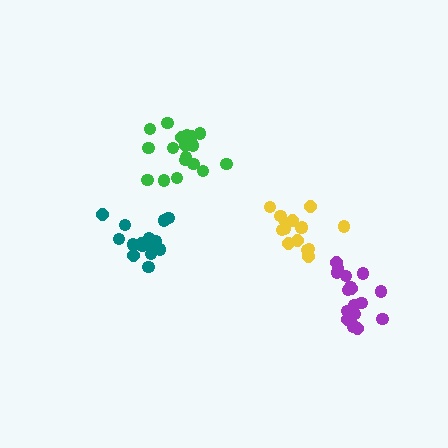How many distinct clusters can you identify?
There are 4 distinct clusters.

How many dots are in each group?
Group 1: 19 dots, Group 2: 18 dots, Group 3: 16 dots, Group 4: 15 dots (68 total).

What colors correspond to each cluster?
The clusters are colored: green, purple, teal, yellow.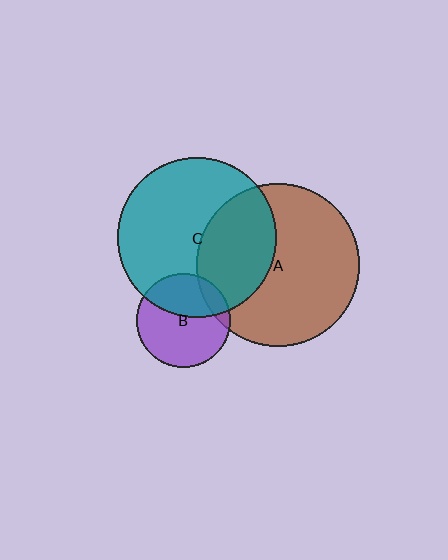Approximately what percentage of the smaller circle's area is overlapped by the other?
Approximately 40%.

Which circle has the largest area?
Circle A (brown).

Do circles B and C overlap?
Yes.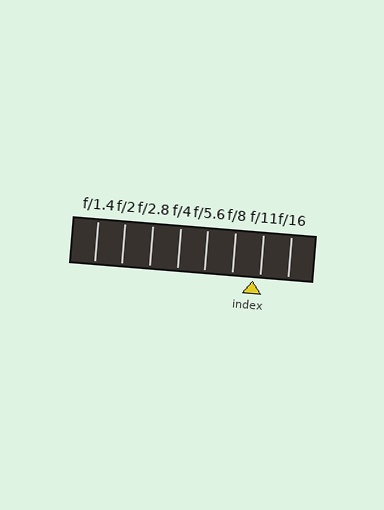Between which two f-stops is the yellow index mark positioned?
The index mark is between f/8 and f/11.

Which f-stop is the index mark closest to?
The index mark is closest to f/11.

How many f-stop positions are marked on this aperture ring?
There are 8 f-stop positions marked.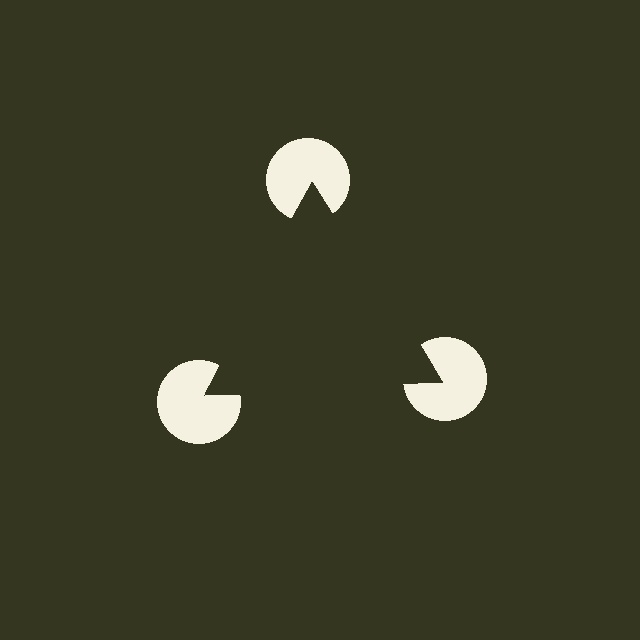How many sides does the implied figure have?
3 sides.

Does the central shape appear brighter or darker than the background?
It typically appears slightly darker than the background, even though no actual brightness change is drawn.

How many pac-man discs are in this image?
There are 3 — one at each vertex of the illusory triangle.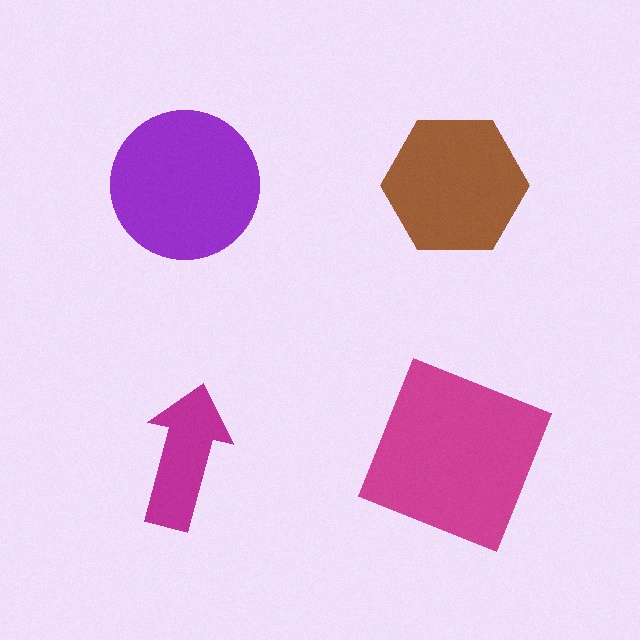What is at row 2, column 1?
A magenta arrow.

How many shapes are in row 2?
2 shapes.